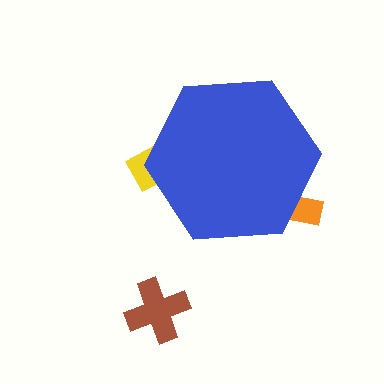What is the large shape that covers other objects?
A blue hexagon.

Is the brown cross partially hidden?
No, the brown cross is fully visible.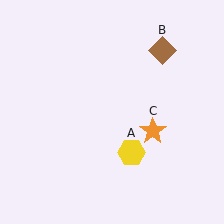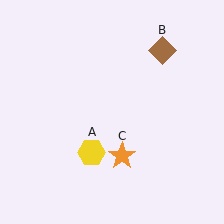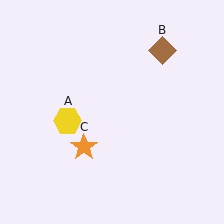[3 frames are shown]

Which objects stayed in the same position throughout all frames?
Brown diamond (object B) remained stationary.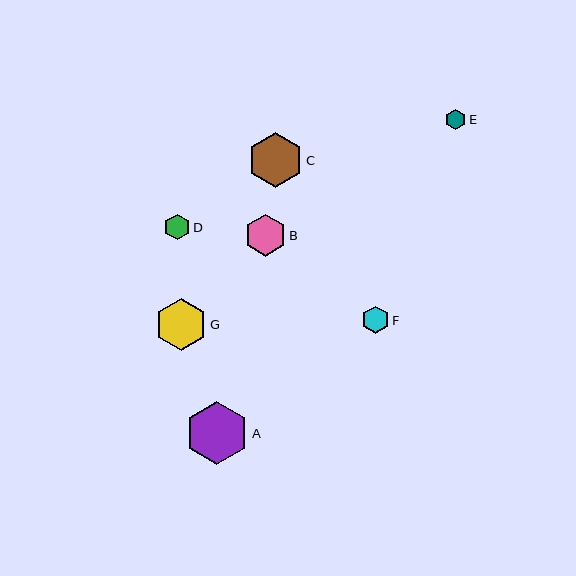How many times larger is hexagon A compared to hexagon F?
Hexagon A is approximately 2.4 times the size of hexagon F.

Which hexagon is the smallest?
Hexagon E is the smallest with a size of approximately 20 pixels.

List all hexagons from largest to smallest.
From largest to smallest: A, C, G, B, F, D, E.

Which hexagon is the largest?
Hexagon A is the largest with a size of approximately 63 pixels.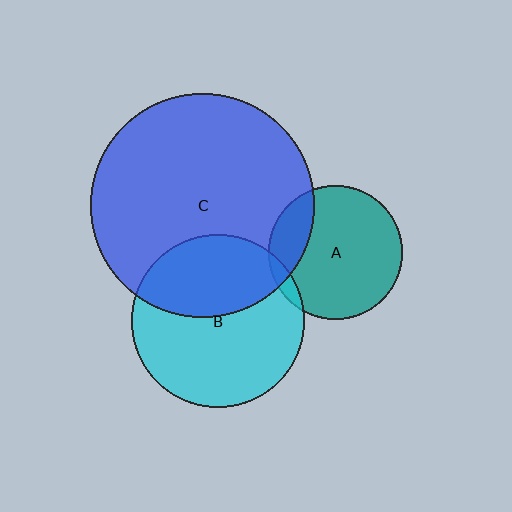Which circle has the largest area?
Circle C (blue).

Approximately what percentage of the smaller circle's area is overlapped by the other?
Approximately 5%.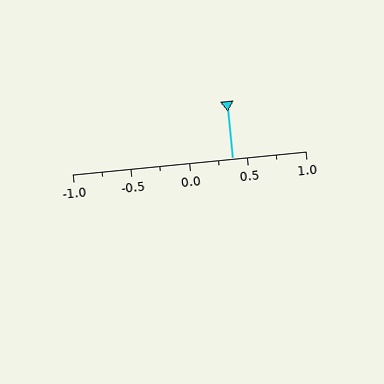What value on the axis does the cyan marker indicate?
The marker indicates approximately 0.38.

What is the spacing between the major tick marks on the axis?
The major ticks are spaced 0.5 apart.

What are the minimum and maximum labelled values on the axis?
The axis runs from -1.0 to 1.0.